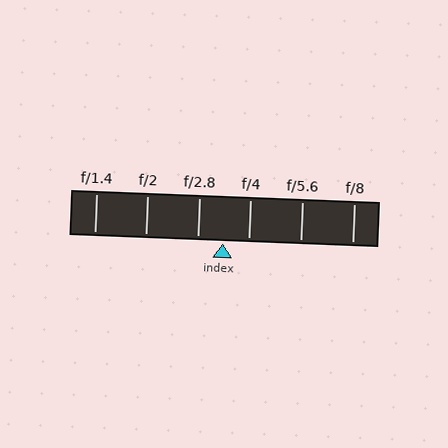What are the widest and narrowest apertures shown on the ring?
The widest aperture shown is f/1.4 and the narrowest is f/8.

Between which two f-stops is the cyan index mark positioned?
The index mark is between f/2.8 and f/4.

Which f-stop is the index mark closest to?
The index mark is closest to f/2.8.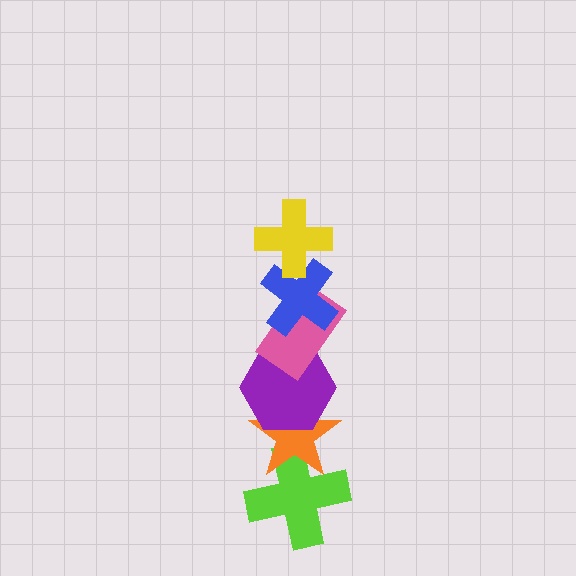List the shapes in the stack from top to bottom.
From top to bottom: the yellow cross, the blue cross, the pink rectangle, the purple hexagon, the orange star, the lime cross.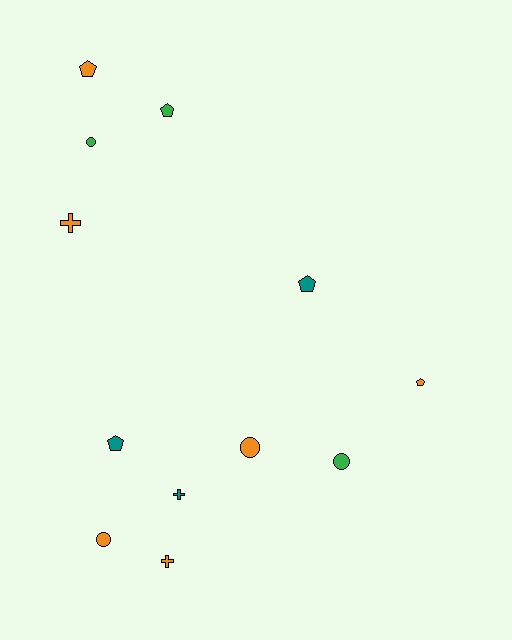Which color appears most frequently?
Orange, with 6 objects.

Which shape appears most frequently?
Pentagon, with 5 objects.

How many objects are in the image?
There are 12 objects.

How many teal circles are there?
There are no teal circles.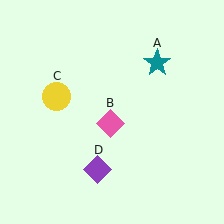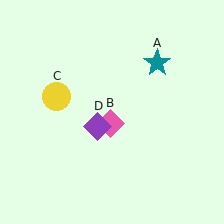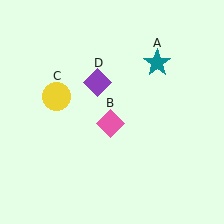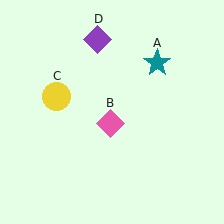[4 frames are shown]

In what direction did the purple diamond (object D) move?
The purple diamond (object D) moved up.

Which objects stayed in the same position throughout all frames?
Teal star (object A) and pink diamond (object B) and yellow circle (object C) remained stationary.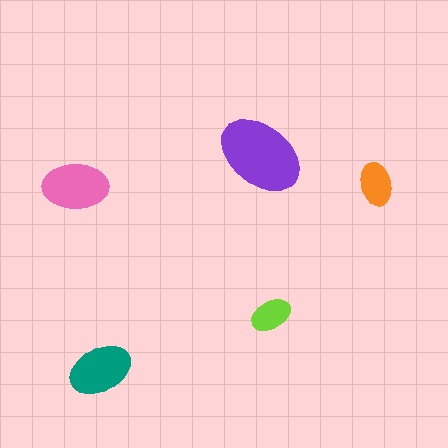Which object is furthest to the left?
The pink ellipse is leftmost.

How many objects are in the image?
There are 5 objects in the image.